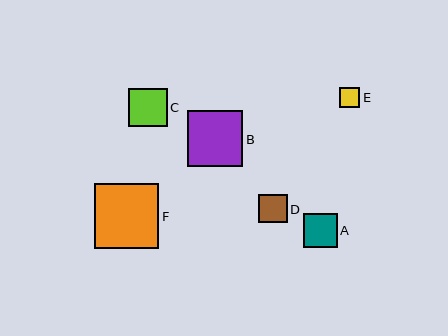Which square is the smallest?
Square E is the smallest with a size of approximately 20 pixels.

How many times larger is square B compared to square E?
Square B is approximately 2.8 times the size of square E.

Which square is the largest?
Square F is the largest with a size of approximately 64 pixels.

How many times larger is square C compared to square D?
Square C is approximately 1.3 times the size of square D.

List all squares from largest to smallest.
From largest to smallest: F, B, C, A, D, E.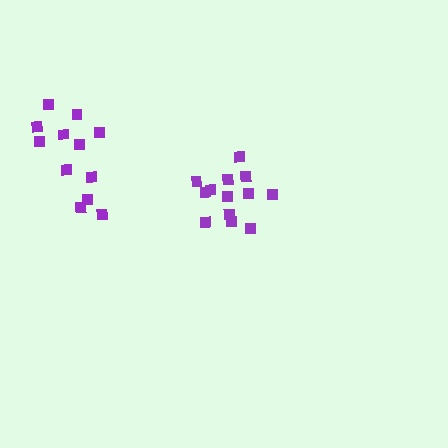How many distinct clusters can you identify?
There are 2 distinct clusters.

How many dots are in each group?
Group 1: 13 dots, Group 2: 12 dots (25 total).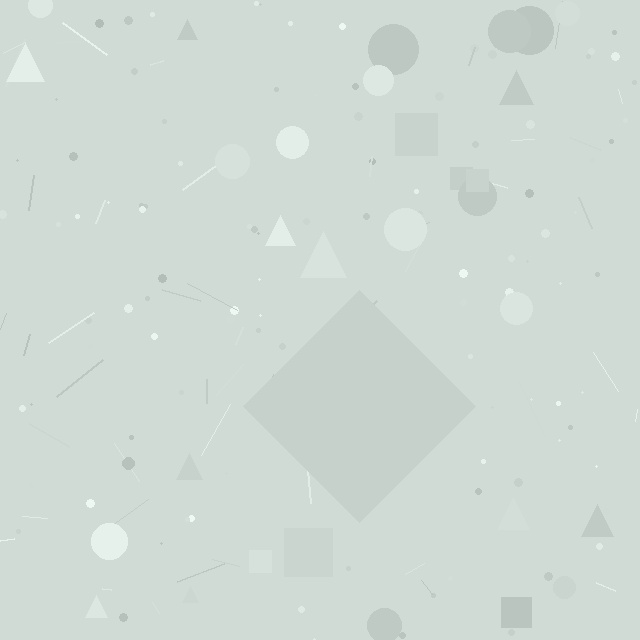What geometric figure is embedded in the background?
A diamond is embedded in the background.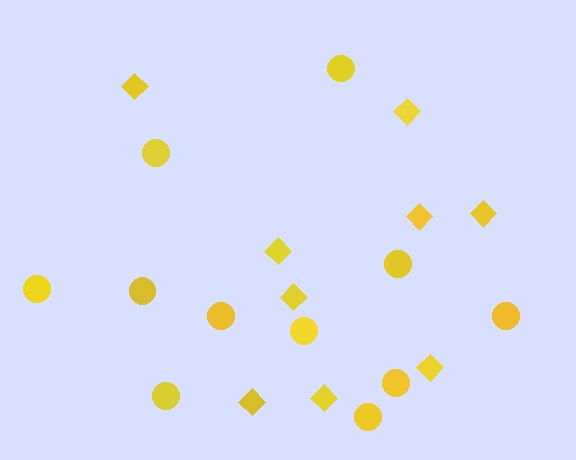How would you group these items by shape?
There are 2 groups: one group of circles (11) and one group of diamonds (9).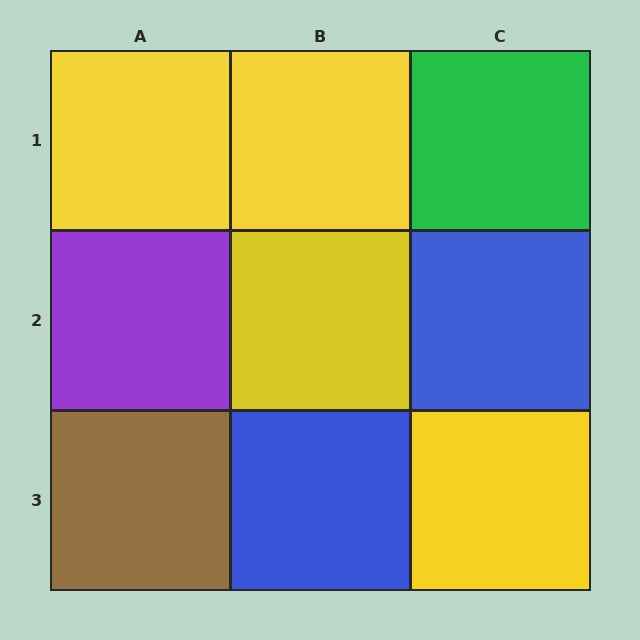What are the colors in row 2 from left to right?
Purple, yellow, blue.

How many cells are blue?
2 cells are blue.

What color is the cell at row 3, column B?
Blue.